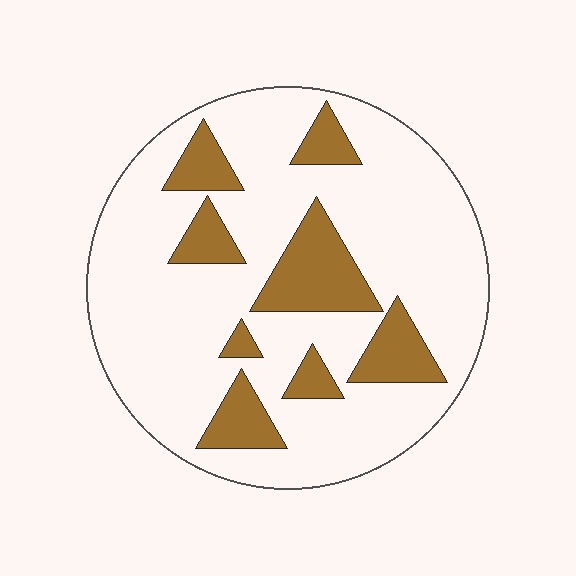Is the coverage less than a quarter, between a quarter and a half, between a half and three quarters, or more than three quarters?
Less than a quarter.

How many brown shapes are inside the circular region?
8.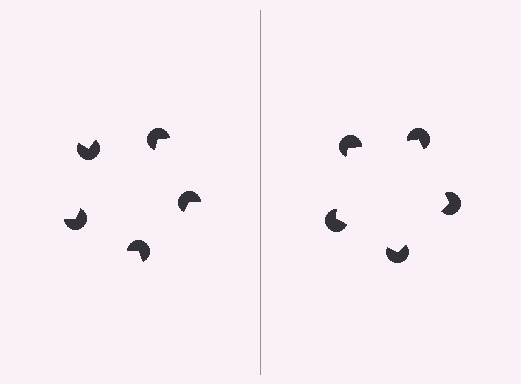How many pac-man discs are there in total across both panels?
10 — 5 on each side.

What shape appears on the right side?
An illusory pentagon.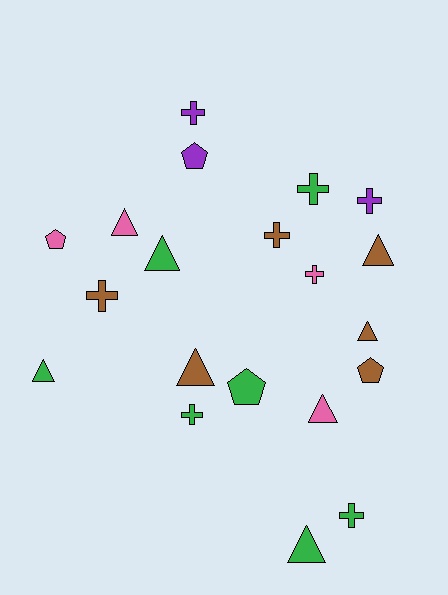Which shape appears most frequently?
Cross, with 8 objects.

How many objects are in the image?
There are 20 objects.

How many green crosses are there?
There are 3 green crosses.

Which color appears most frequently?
Green, with 7 objects.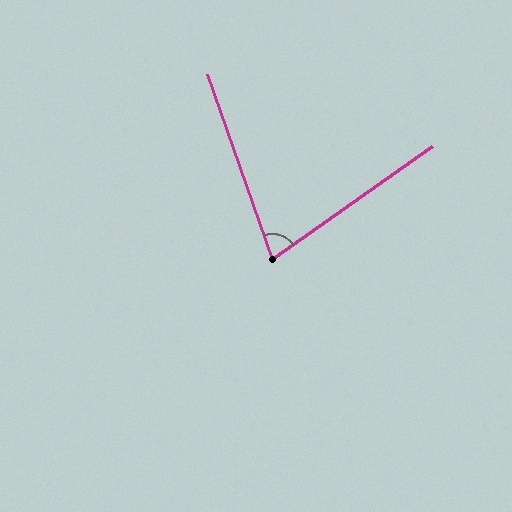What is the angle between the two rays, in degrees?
Approximately 74 degrees.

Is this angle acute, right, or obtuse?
It is acute.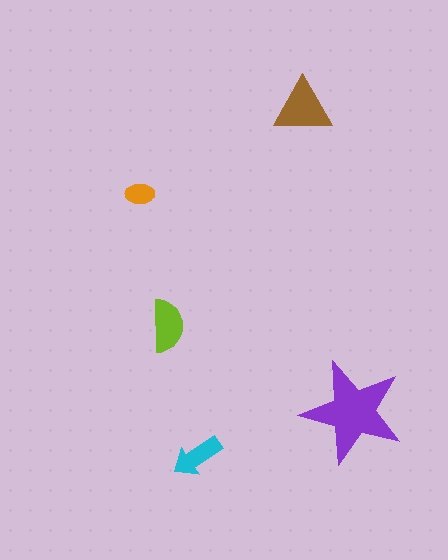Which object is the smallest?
The orange ellipse.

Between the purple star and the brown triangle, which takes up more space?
The purple star.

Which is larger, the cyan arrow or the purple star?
The purple star.